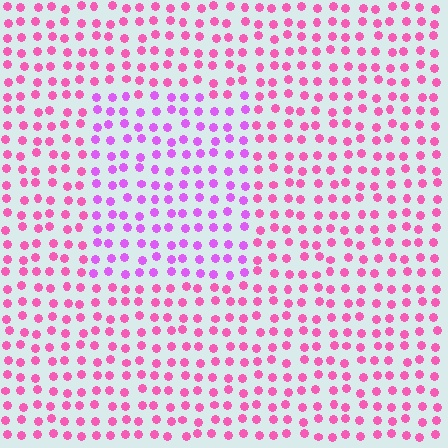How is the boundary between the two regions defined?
The boundary is defined purely by a slight shift in hue (about 34 degrees). Spacing, size, and orientation are identical on both sides.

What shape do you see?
I see a rectangle.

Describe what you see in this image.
The image is filled with small pink elements in a uniform arrangement. A rectangle-shaped region is visible where the elements are tinted to a slightly different hue, forming a subtle color boundary.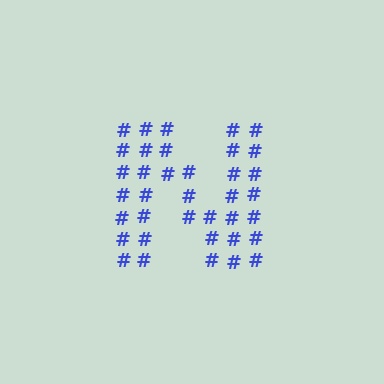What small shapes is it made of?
It is made of small hash symbols.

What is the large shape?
The large shape is the letter N.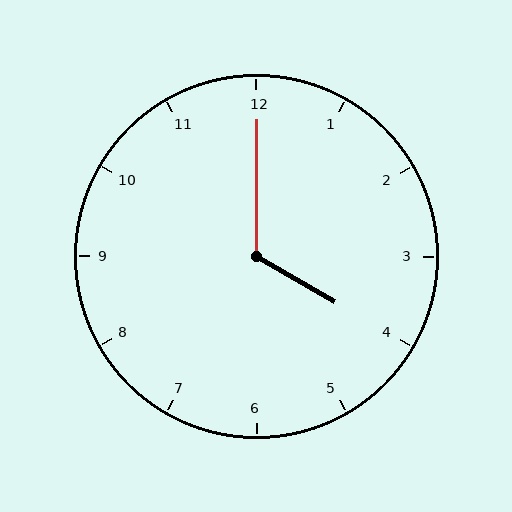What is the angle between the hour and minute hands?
Approximately 120 degrees.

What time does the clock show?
4:00.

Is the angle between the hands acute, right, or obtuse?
It is obtuse.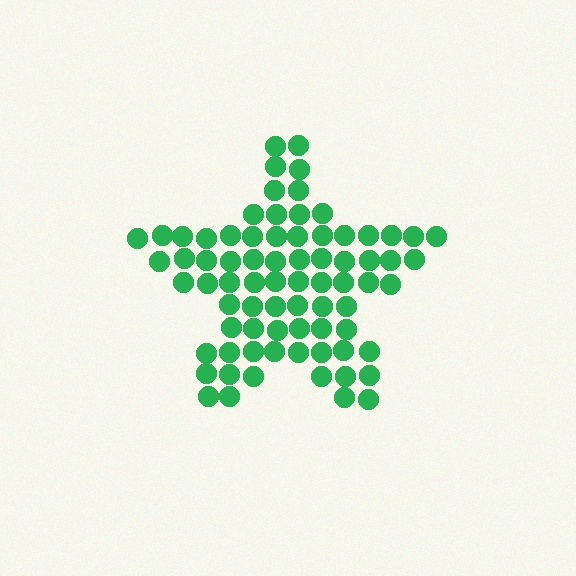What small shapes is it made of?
It is made of small circles.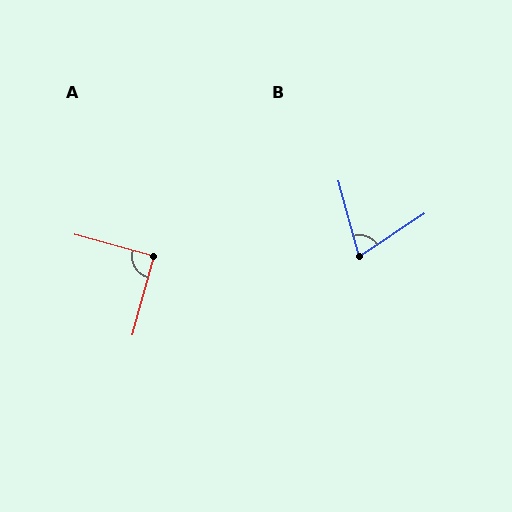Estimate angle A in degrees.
Approximately 90 degrees.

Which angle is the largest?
A, at approximately 90 degrees.